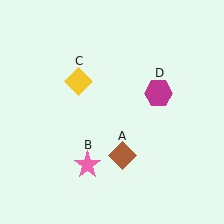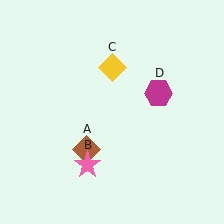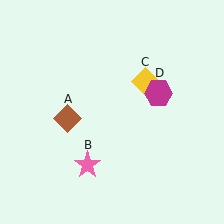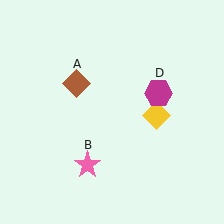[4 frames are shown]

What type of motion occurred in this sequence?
The brown diamond (object A), yellow diamond (object C) rotated clockwise around the center of the scene.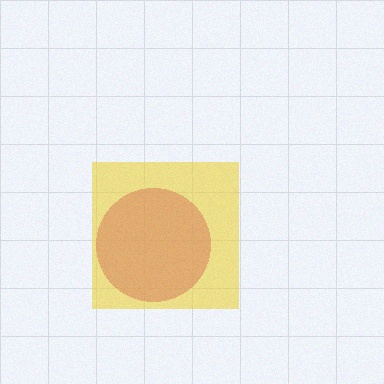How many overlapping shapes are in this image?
There are 2 overlapping shapes in the image.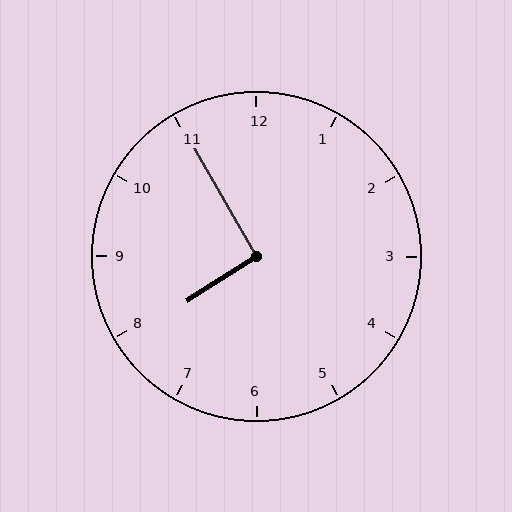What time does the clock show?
7:55.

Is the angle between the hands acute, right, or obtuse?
It is right.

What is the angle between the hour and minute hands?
Approximately 92 degrees.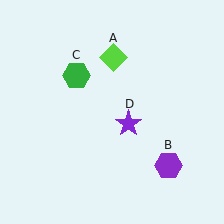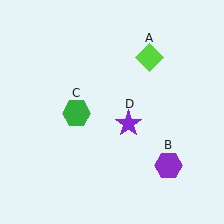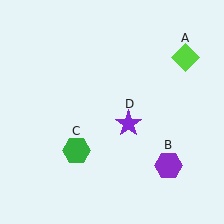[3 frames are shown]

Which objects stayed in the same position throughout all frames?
Purple hexagon (object B) and purple star (object D) remained stationary.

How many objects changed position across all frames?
2 objects changed position: lime diamond (object A), green hexagon (object C).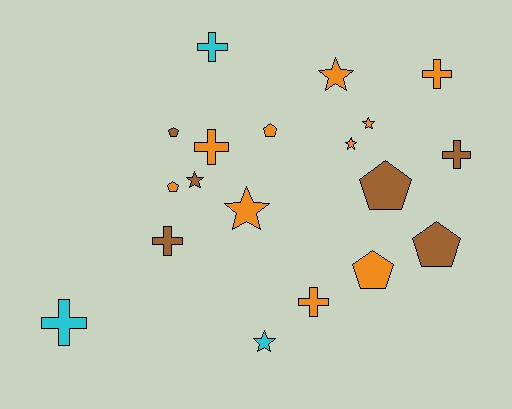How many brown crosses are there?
There are 2 brown crosses.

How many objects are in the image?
There are 19 objects.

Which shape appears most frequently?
Cross, with 7 objects.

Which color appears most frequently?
Orange, with 10 objects.